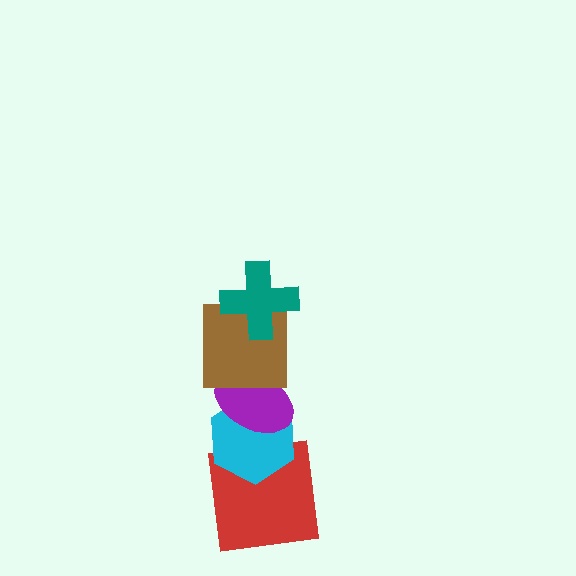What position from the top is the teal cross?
The teal cross is 1st from the top.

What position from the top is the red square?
The red square is 5th from the top.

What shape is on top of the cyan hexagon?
The purple ellipse is on top of the cyan hexagon.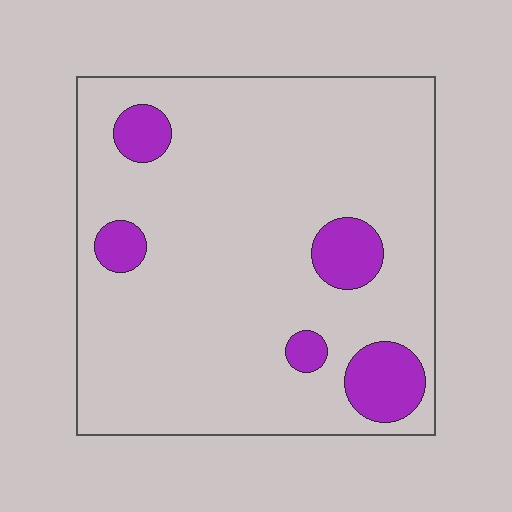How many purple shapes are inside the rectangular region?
5.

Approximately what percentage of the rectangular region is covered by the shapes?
Approximately 10%.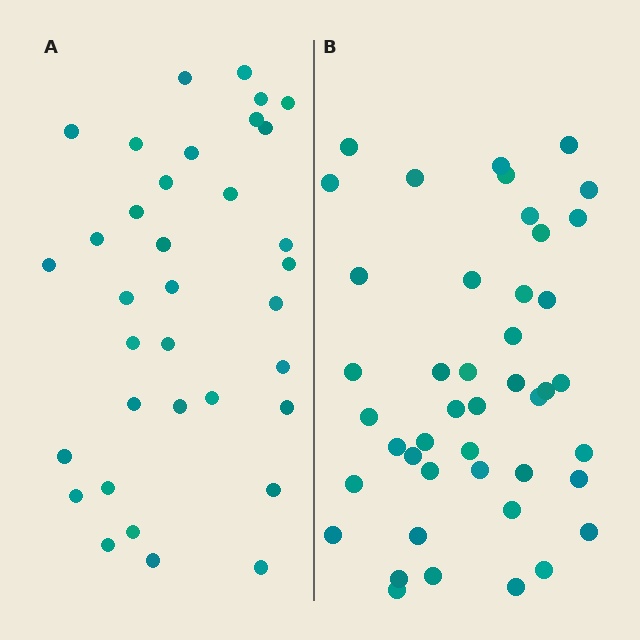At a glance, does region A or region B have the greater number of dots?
Region B (the right region) has more dots.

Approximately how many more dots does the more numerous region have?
Region B has roughly 8 or so more dots than region A.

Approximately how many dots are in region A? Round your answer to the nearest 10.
About 40 dots. (The exact count is 35, which rounds to 40.)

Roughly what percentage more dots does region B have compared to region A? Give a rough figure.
About 25% more.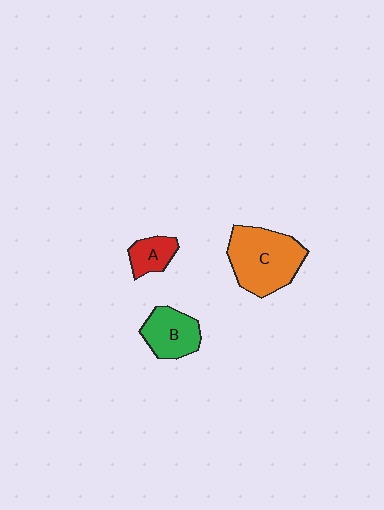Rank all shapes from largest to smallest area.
From largest to smallest: C (orange), B (green), A (red).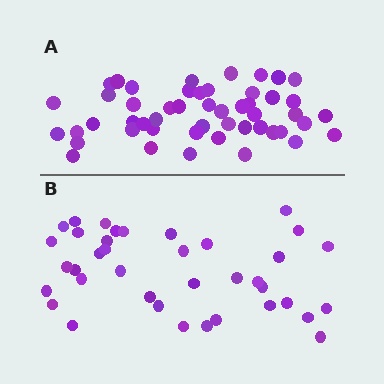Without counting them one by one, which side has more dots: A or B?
Region A (the top region) has more dots.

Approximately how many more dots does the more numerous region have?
Region A has roughly 12 or so more dots than region B.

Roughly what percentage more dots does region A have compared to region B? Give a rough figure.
About 30% more.